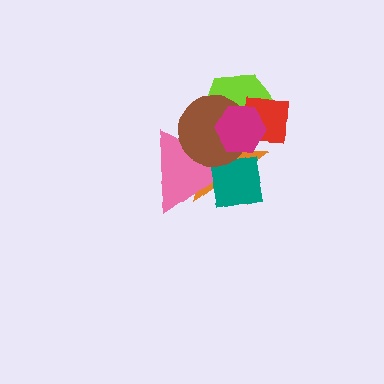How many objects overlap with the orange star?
6 objects overlap with the orange star.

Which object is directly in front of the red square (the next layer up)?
The orange star is directly in front of the red square.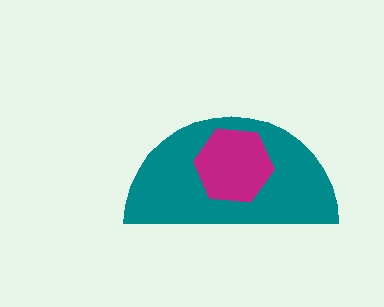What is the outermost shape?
The teal semicircle.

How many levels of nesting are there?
2.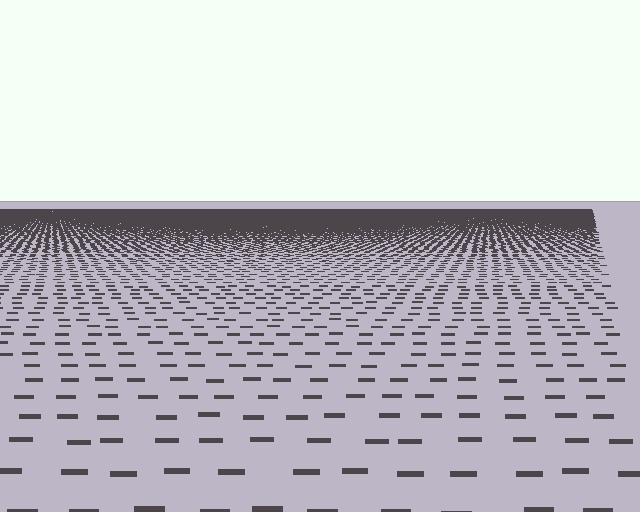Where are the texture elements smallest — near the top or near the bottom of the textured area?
Near the top.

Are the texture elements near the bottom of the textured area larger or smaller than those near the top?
Larger. Near the bottom, elements are closer to the viewer and appear at a bigger on-screen size.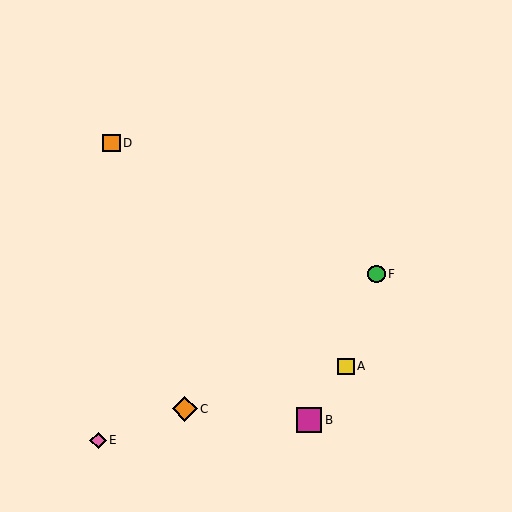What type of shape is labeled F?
Shape F is a green circle.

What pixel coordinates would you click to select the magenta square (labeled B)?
Click at (309, 420) to select the magenta square B.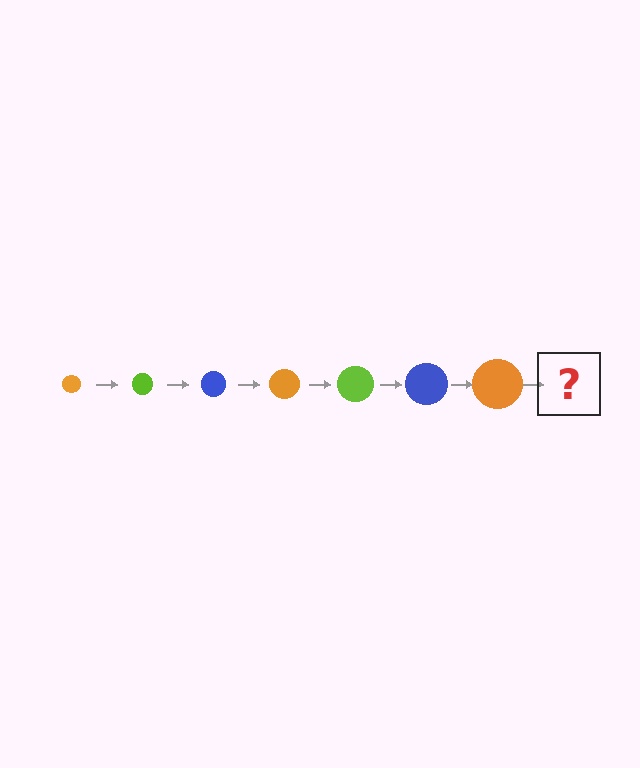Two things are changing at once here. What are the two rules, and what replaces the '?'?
The two rules are that the circle grows larger each step and the color cycles through orange, lime, and blue. The '?' should be a lime circle, larger than the previous one.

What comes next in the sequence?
The next element should be a lime circle, larger than the previous one.